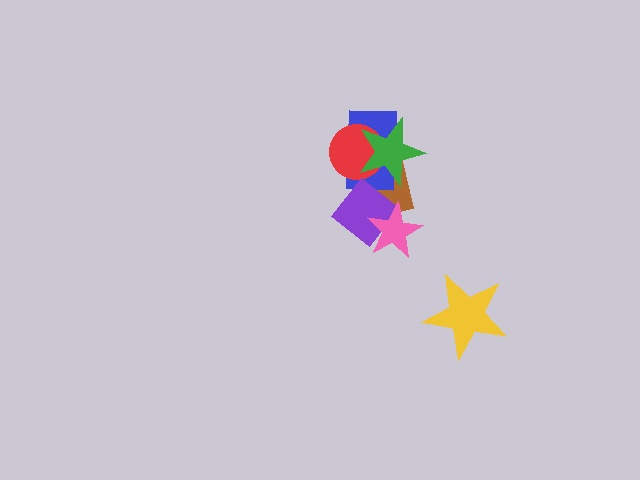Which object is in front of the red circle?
The green star is in front of the red circle.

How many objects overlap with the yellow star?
0 objects overlap with the yellow star.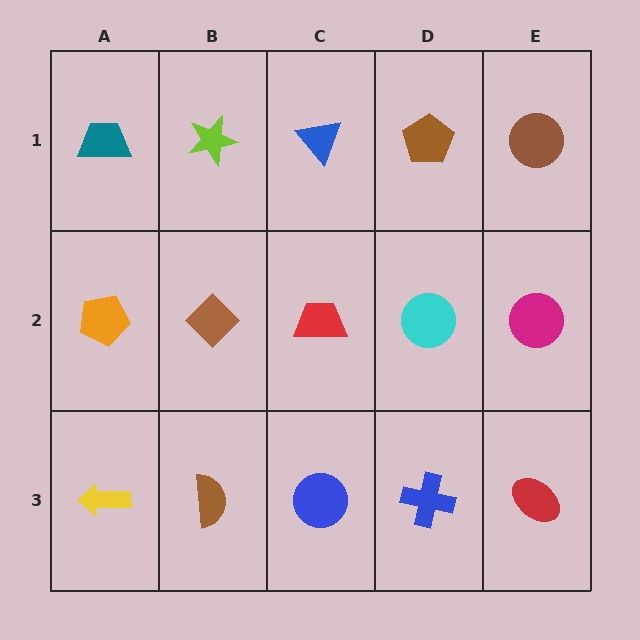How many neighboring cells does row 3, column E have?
2.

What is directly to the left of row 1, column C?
A lime star.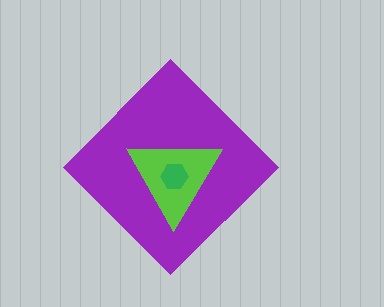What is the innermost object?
The green hexagon.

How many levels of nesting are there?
3.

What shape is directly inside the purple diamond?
The lime triangle.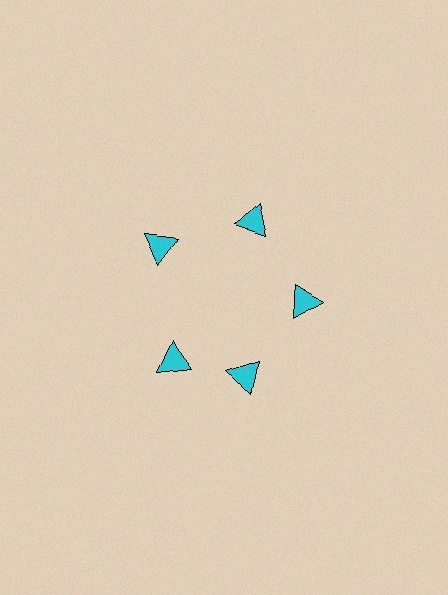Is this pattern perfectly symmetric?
No. The 5 cyan triangles are arranged in a ring, but one element near the 8 o'clock position is rotated out of alignment along the ring, breaking the 5-fold rotational symmetry.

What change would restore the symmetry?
The symmetry would be restored by rotating it back into even spacing with its neighbors so that all 5 triangles sit at equal angles and equal distance from the center.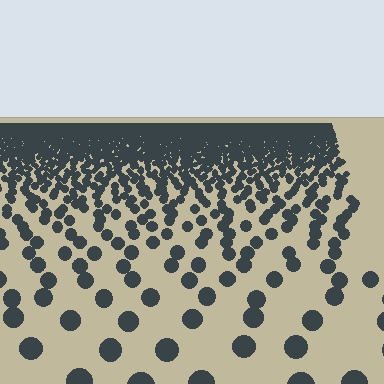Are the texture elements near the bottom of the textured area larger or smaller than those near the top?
Larger. Near the bottom, elements are closer to the viewer and appear at a bigger on-screen size.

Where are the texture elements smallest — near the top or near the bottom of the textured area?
Near the top.